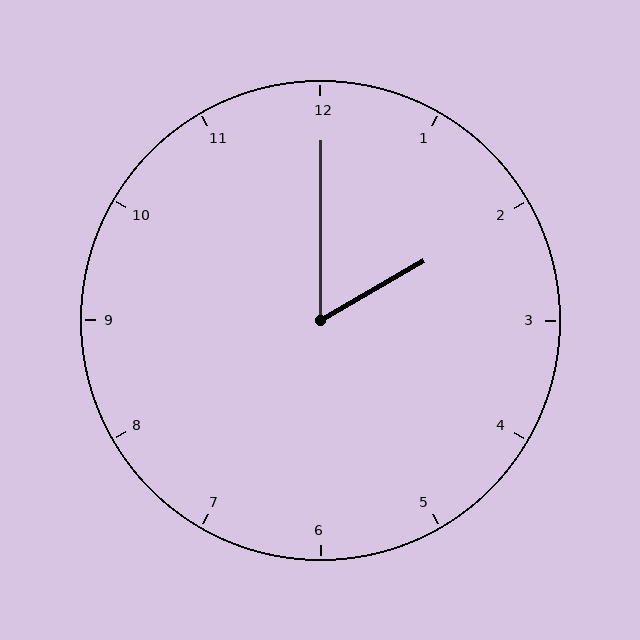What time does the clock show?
2:00.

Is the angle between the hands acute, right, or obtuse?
It is acute.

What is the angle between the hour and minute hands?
Approximately 60 degrees.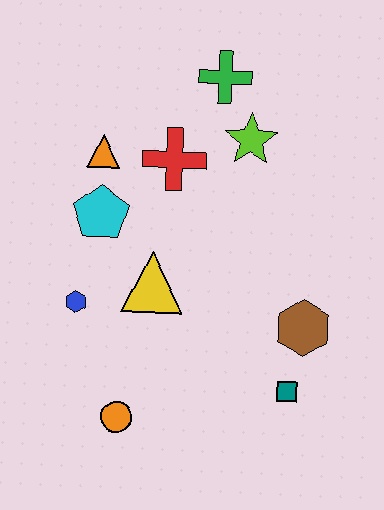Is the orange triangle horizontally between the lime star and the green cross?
No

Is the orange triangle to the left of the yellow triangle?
Yes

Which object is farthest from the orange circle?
The green cross is farthest from the orange circle.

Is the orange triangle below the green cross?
Yes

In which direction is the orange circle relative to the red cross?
The orange circle is below the red cross.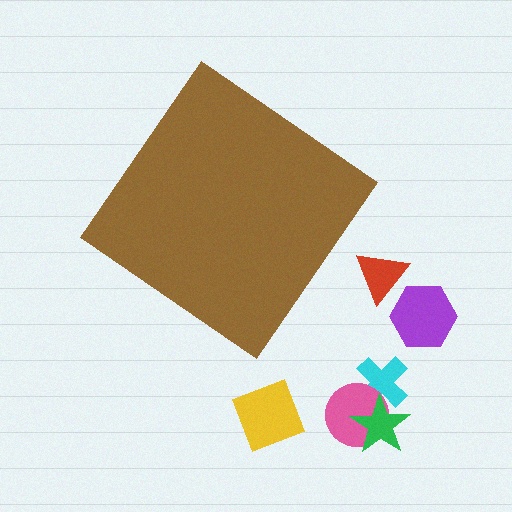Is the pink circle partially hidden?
No, the pink circle is fully visible.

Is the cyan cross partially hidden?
No, the cyan cross is fully visible.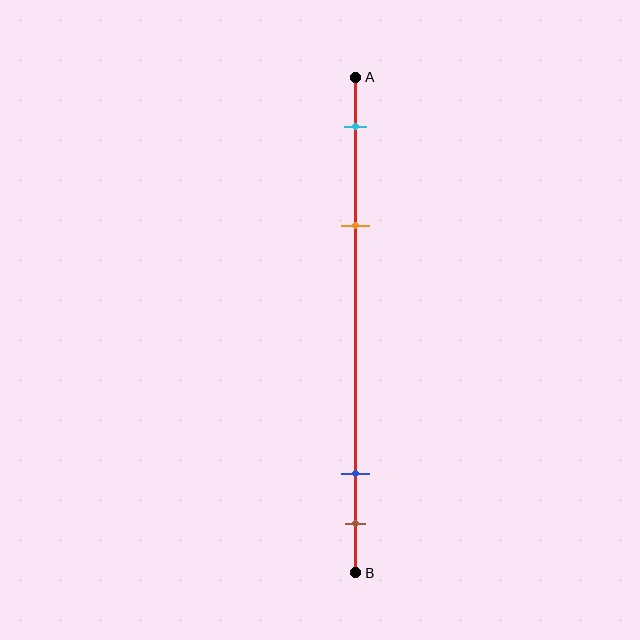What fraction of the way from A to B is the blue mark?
The blue mark is approximately 80% (0.8) of the way from A to B.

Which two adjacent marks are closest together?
The blue and brown marks are the closest adjacent pair.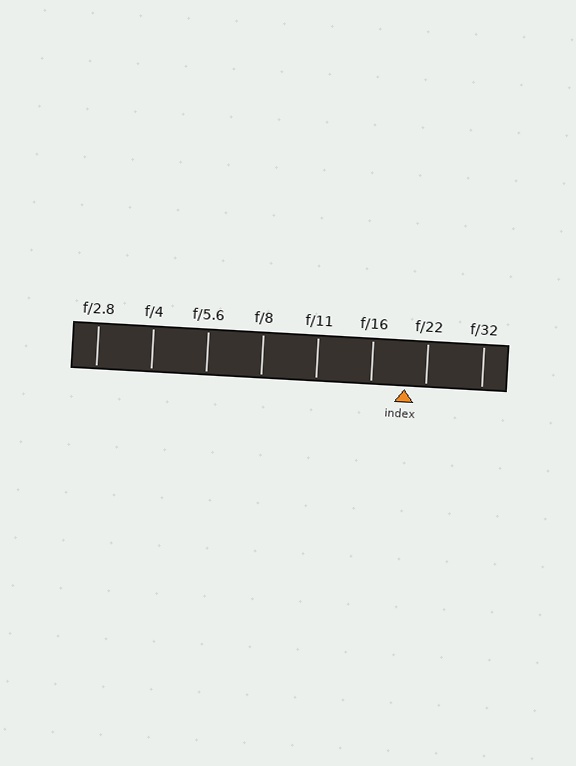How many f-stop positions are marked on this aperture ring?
There are 8 f-stop positions marked.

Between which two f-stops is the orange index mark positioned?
The index mark is between f/16 and f/22.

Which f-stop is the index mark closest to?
The index mark is closest to f/22.